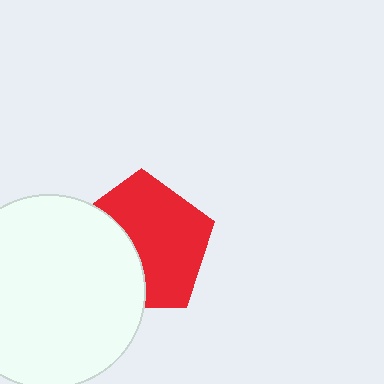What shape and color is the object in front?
The object in front is a white circle.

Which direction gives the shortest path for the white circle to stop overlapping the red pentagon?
Moving left gives the shortest separation.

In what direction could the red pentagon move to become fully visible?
The red pentagon could move right. That would shift it out from behind the white circle entirely.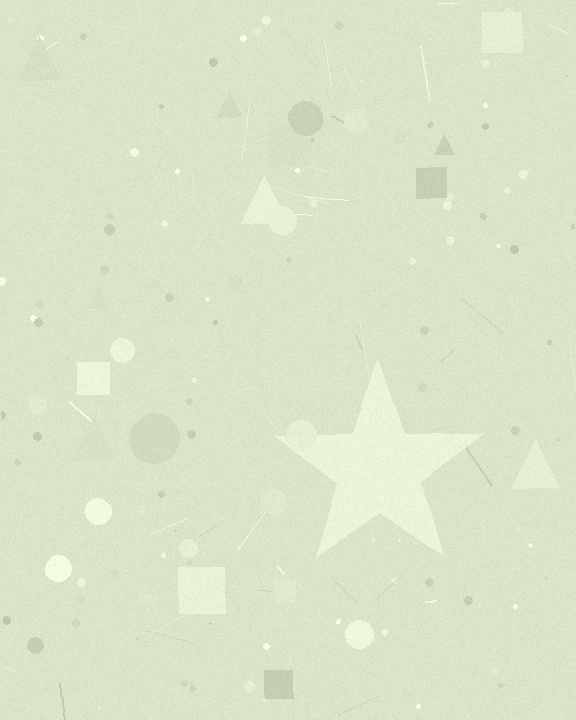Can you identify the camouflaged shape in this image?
The camouflaged shape is a star.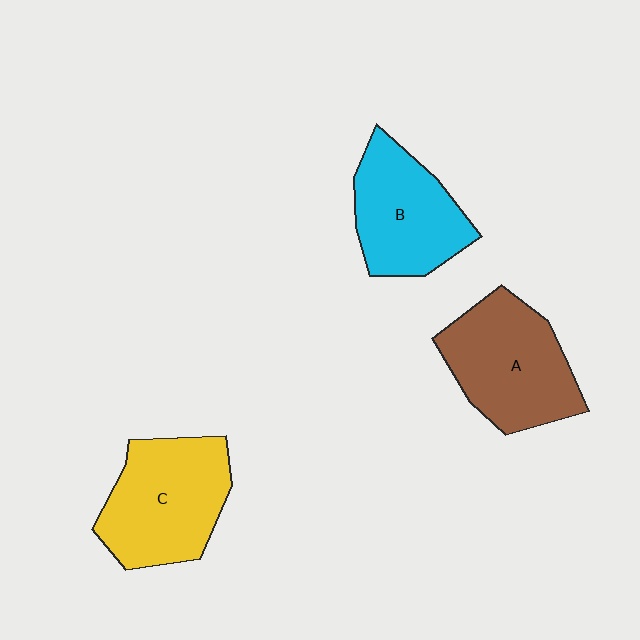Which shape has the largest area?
Shape C (yellow).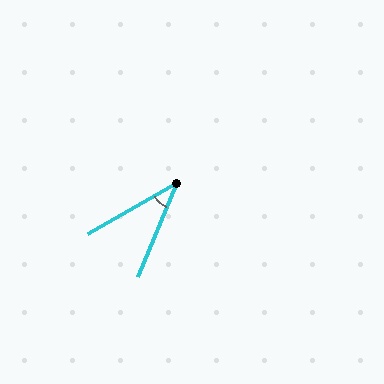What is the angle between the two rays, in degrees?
Approximately 38 degrees.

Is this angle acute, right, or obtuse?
It is acute.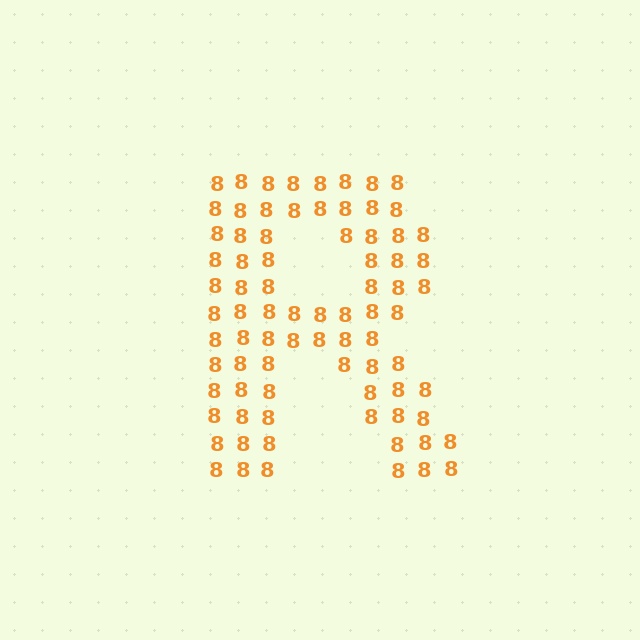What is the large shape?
The large shape is the letter R.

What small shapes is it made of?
It is made of small digit 8's.